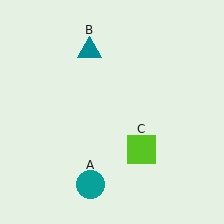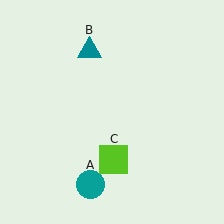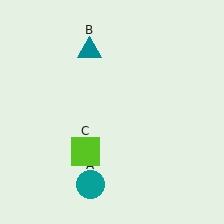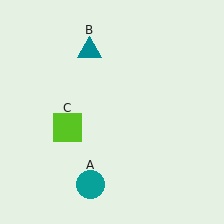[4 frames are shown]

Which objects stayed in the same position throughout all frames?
Teal circle (object A) and teal triangle (object B) remained stationary.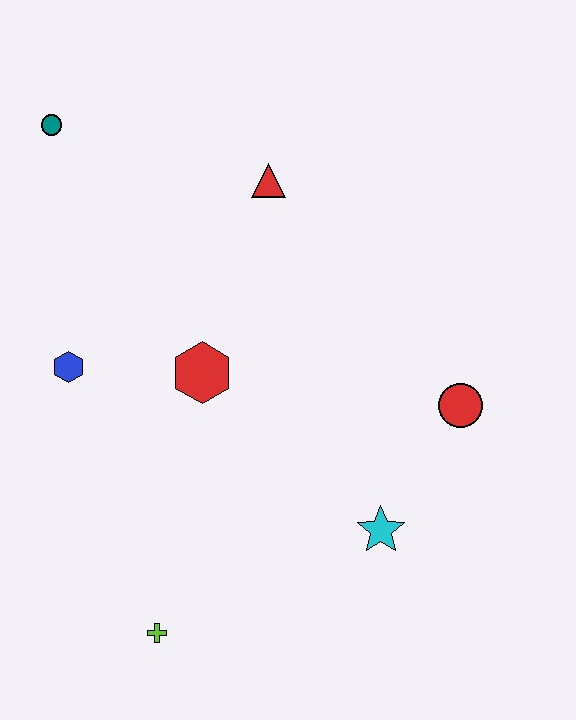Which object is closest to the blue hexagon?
The red hexagon is closest to the blue hexagon.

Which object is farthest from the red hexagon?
The teal circle is farthest from the red hexagon.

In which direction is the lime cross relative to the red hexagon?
The lime cross is below the red hexagon.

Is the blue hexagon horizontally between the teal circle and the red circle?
Yes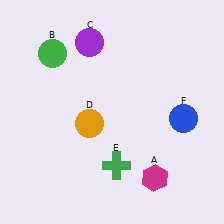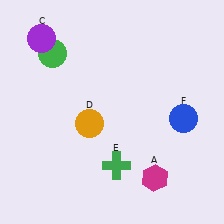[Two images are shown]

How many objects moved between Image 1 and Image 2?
1 object moved between the two images.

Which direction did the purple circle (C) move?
The purple circle (C) moved left.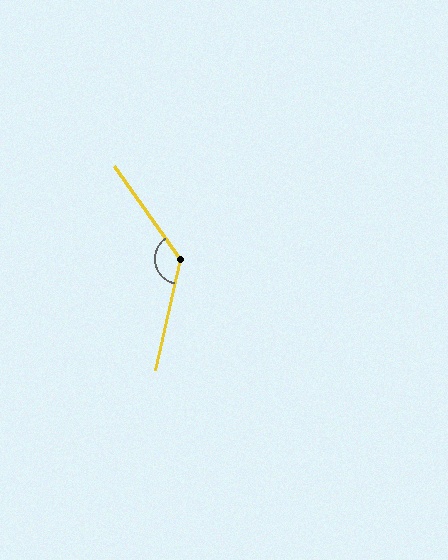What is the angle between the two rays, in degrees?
Approximately 132 degrees.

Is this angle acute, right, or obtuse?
It is obtuse.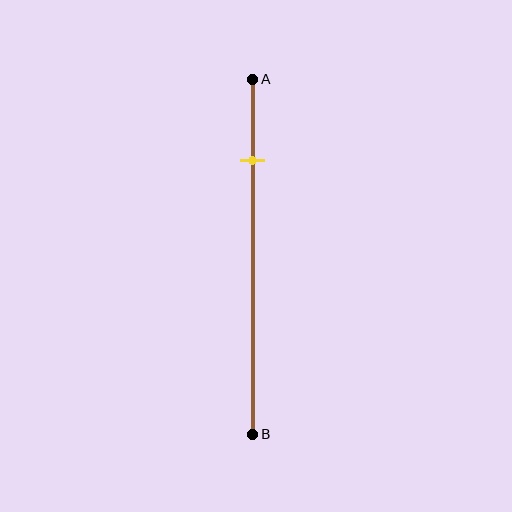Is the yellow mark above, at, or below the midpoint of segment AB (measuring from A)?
The yellow mark is above the midpoint of segment AB.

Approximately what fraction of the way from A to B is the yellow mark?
The yellow mark is approximately 25% of the way from A to B.